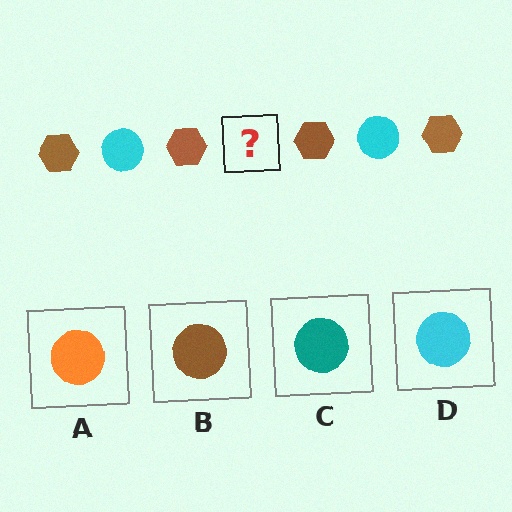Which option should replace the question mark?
Option D.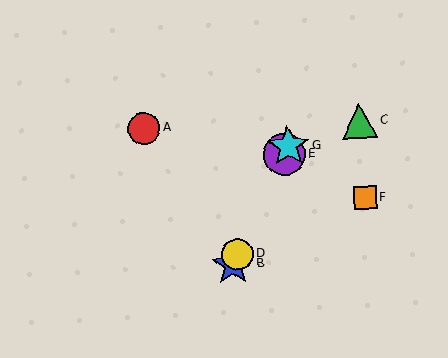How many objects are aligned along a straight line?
4 objects (B, D, E, G) are aligned along a straight line.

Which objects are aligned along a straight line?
Objects B, D, E, G are aligned along a straight line.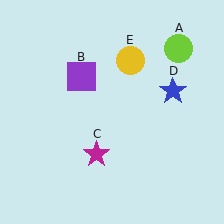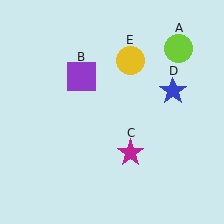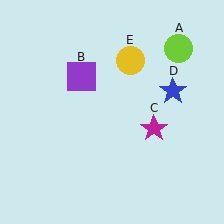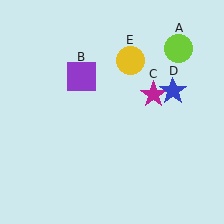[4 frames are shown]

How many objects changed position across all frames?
1 object changed position: magenta star (object C).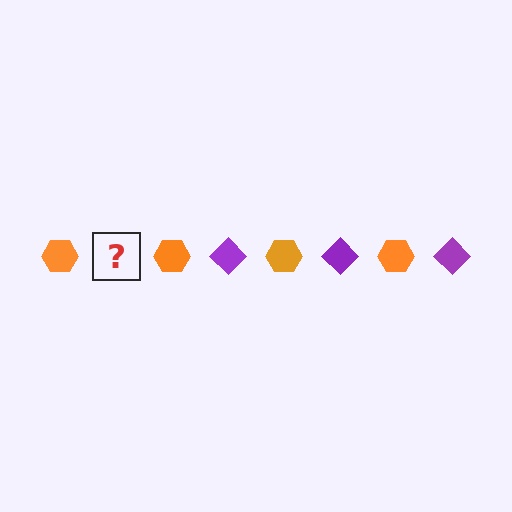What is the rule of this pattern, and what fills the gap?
The rule is that the pattern alternates between orange hexagon and purple diamond. The gap should be filled with a purple diamond.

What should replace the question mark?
The question mark should be replaced with a purple diamond.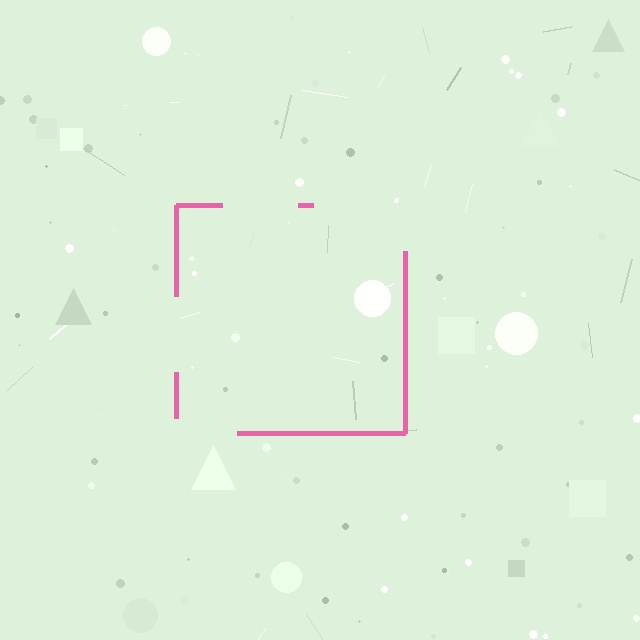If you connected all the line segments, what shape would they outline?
They would outline a square.